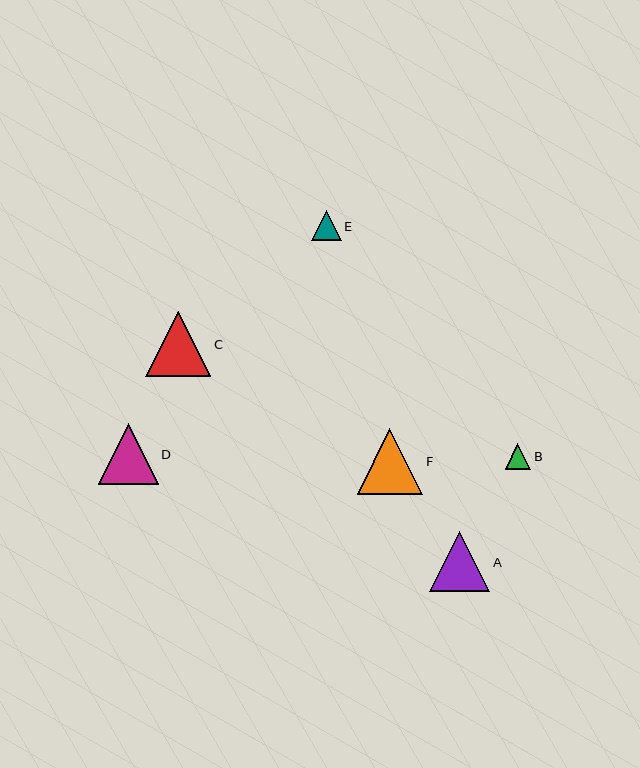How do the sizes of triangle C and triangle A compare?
Triangle C and triangle A are approximately the same size.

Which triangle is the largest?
Triangle F is the largest with a size of approximately 66 pixels.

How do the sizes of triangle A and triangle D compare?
Triangle A and triangle D are approximately the same size.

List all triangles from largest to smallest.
From largest to smallest: F, C, A, D, E, B.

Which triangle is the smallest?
Triangle B is the smallest with a size of approximately 26 pixels.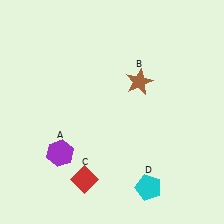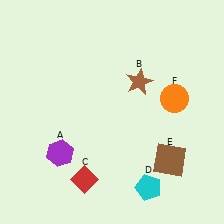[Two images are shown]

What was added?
A brown square (E), an orange circle (F) were added in Image 2.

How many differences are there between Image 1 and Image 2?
There are 2 differences between the two images.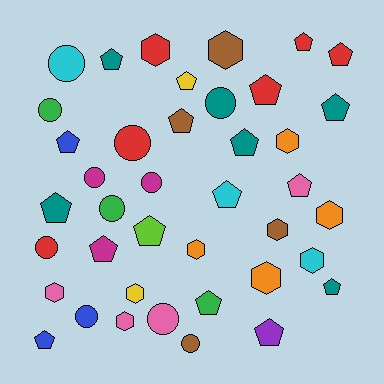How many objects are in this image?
There are 40 objects.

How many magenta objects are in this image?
There are 3 magenta objects.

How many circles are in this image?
There are 11 circles.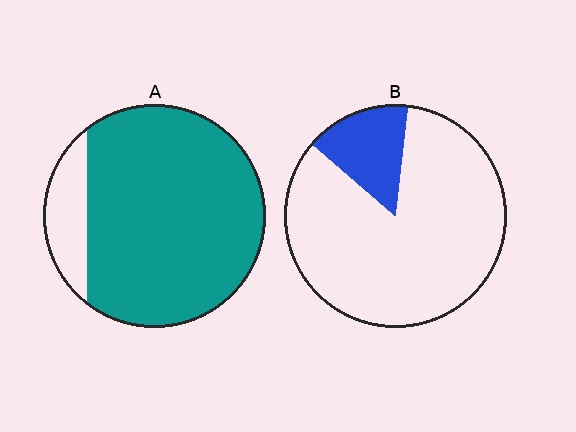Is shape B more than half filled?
No.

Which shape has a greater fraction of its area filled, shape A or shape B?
Shape A.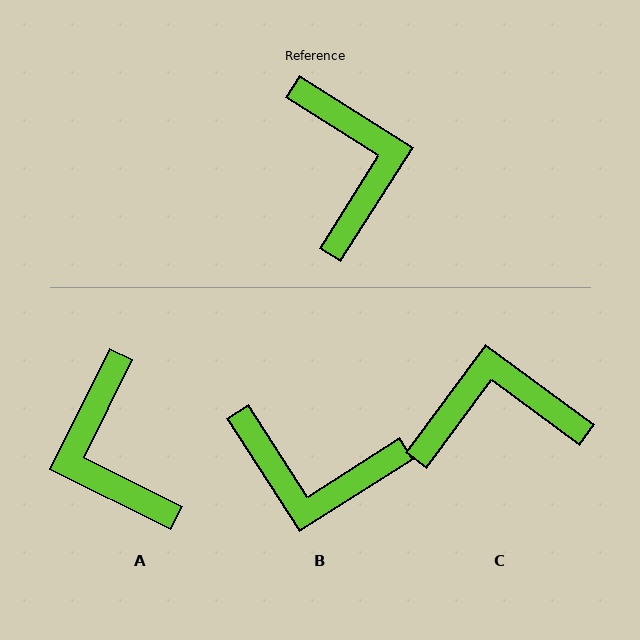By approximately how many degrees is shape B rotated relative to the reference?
Approximately 115 degrees clockwise.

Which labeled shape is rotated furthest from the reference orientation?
A, about 174 degrees away.